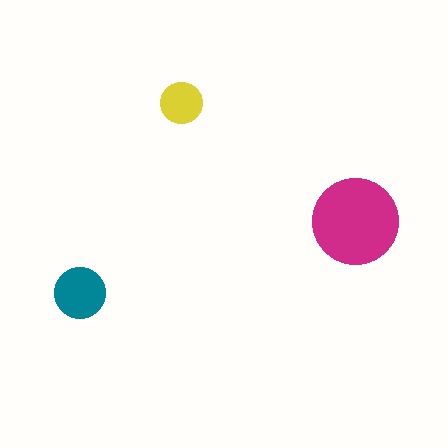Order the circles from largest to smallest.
the magenta one, the teal one, the yellow one.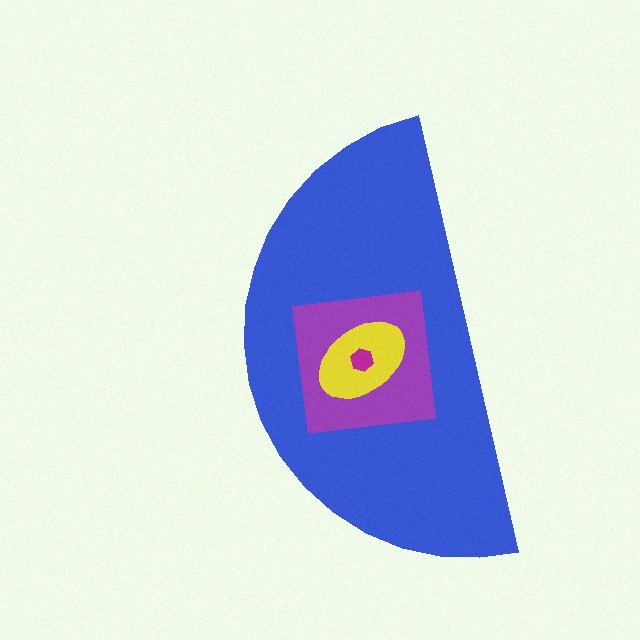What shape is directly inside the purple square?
The yellow ellipse.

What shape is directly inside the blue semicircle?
The purple square.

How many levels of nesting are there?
4.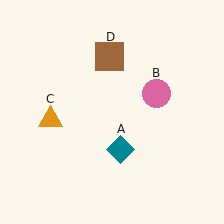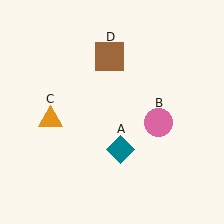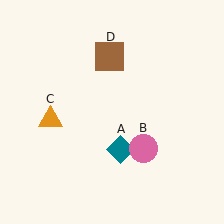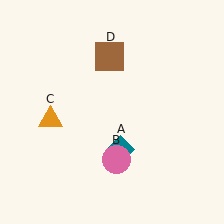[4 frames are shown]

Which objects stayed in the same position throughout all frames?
Teal diamond (object A) and orange triangle (object C) and brown square (object D) remained stationary.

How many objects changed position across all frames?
1 object changed position: pink circle (object B).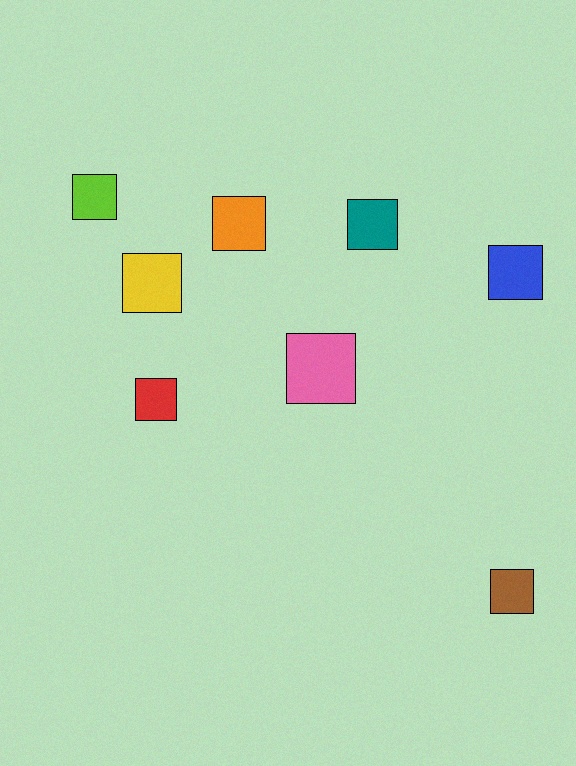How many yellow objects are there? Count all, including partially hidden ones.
There is 1 yellow object.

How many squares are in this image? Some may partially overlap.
There are 8 squares.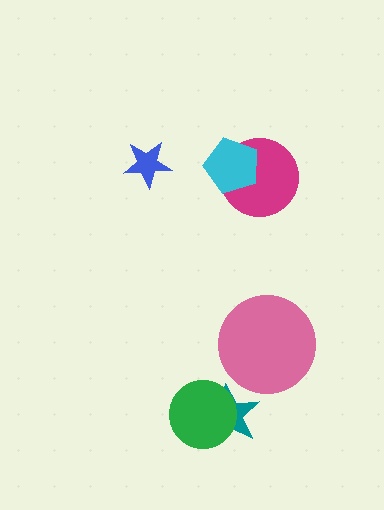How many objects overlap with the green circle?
1 object overlaps with the green circle.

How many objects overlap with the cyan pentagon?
1 object overlaps with the cyan pentagon.